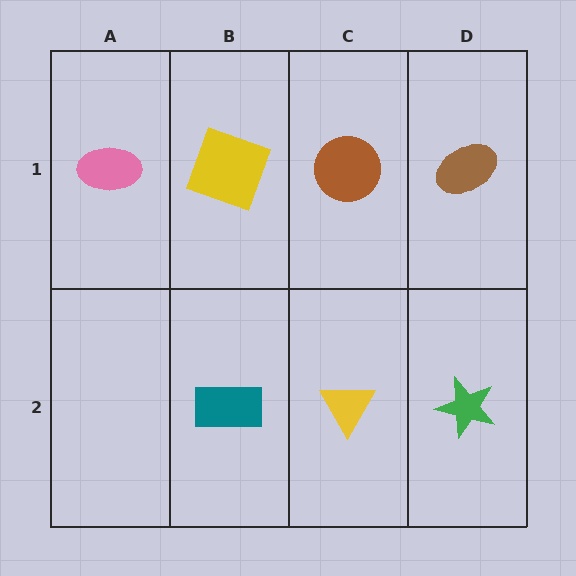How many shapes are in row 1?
4 shapes.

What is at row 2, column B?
A teal rectangle.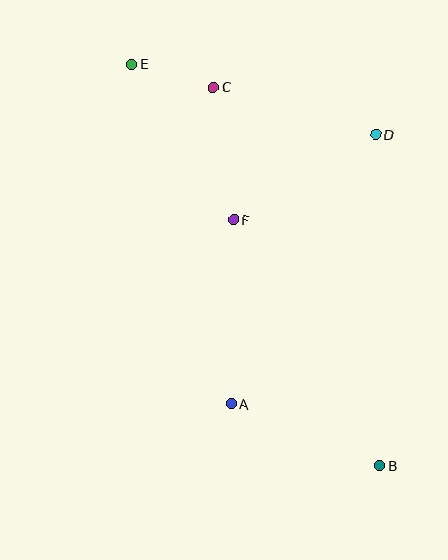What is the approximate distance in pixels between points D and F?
The distance between D and F is approximately 166 pixels.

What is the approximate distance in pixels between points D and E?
The distance between D and E is approximately 254 pixels.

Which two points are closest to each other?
Points C and E are closest to each other.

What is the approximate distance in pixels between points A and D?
The distance between A and D is approximately 306 pixels.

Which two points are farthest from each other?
Points B and E are farthest from each other.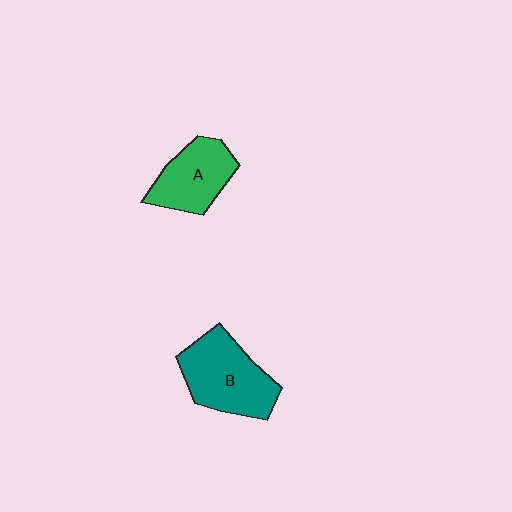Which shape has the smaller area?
Shape A (green).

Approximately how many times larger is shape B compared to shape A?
Approximately 1.3 times.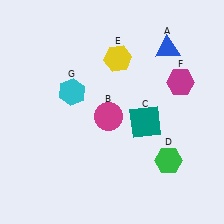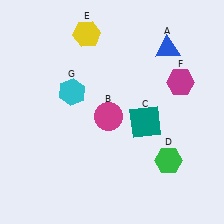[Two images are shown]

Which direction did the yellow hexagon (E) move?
The yellow hexagon (E) moved left.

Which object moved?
The yellow hexagon (E) moved left.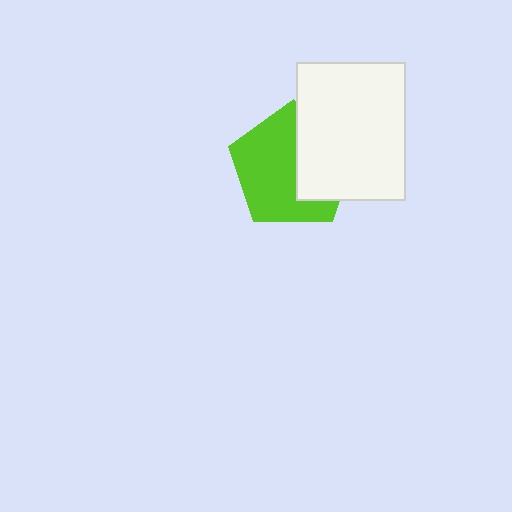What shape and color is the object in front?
The object in front is a white rectangle.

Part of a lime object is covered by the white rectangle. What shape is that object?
It is a pentagon.